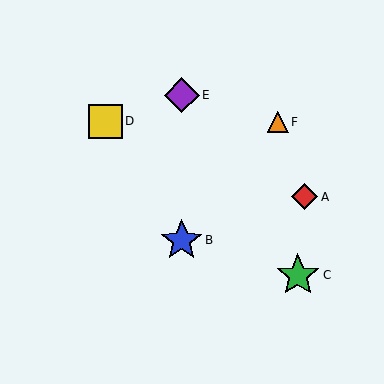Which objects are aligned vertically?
Objects B, E are aligned vertically.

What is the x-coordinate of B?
Object B is at x≈182.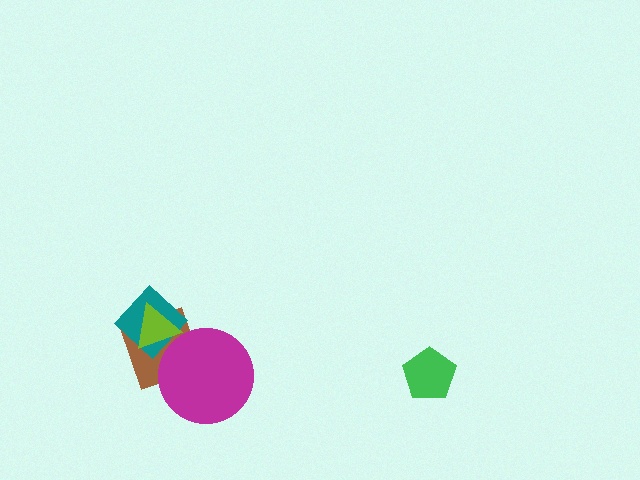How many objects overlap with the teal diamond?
2 objects overlap with the teal diamond.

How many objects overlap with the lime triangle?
2 objects overlap with the lime triangle.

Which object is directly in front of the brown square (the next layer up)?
The teal diamond is directly in front of the brown square.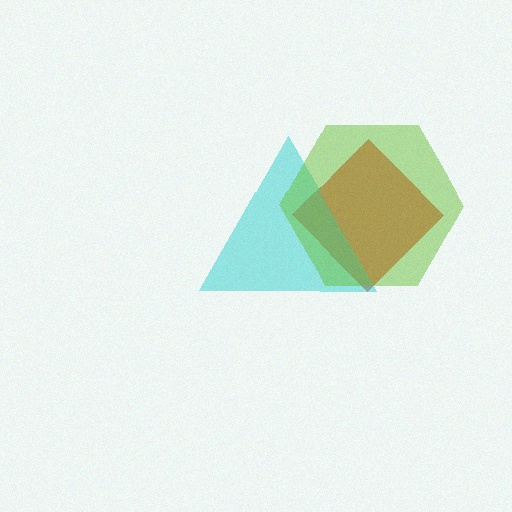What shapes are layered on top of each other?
The layered shapes are: a red diamond, a cyan triangle, a lime hexagon.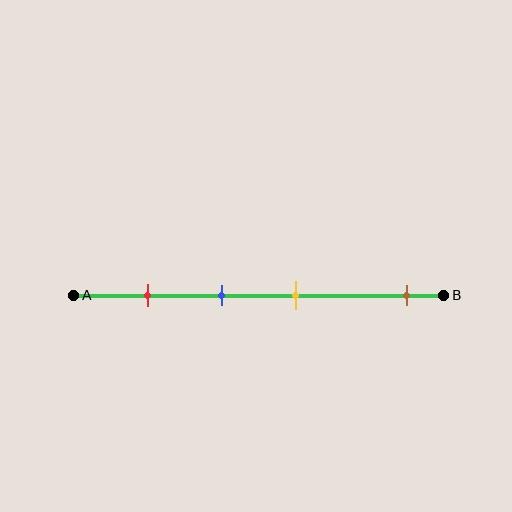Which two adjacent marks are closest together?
The blue and yellow marks are the closest adjacent pair.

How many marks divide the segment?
There are 4 marks dividing the segment.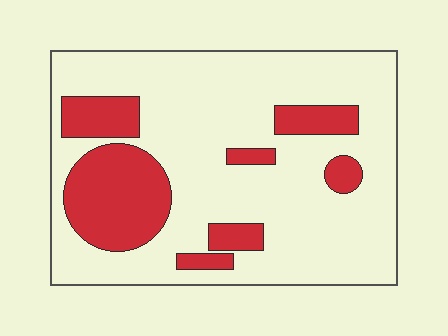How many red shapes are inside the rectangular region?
7.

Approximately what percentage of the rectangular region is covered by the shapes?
Approximately 25%.